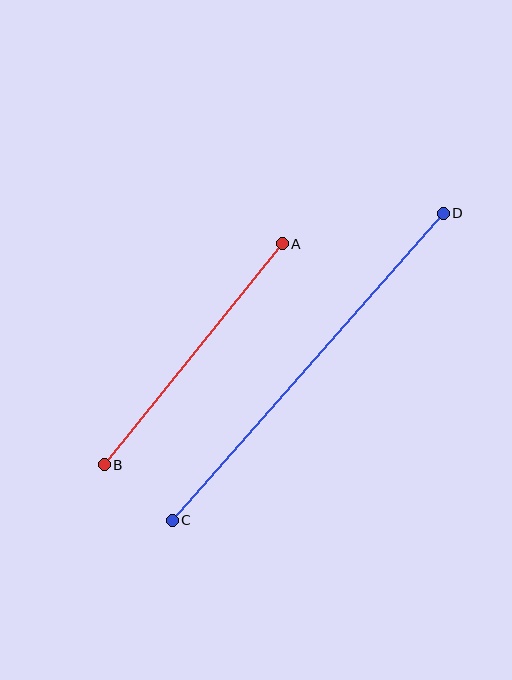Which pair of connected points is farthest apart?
Points C and D are farthest apart.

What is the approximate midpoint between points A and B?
The midpoint is at approximately (193, 354) pixels.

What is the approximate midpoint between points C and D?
The midpoint is at approximately (308, 367) pixels.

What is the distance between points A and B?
The distance is approximately 284 pixels.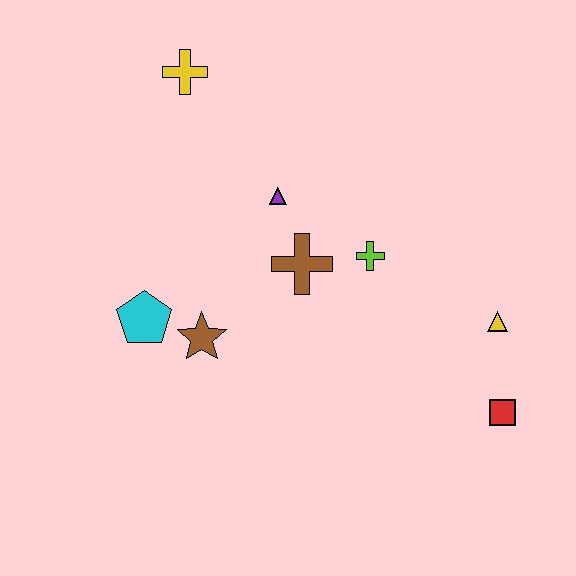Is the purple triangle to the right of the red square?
No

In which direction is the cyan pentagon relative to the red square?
The cyan pentagon is to the left of the red square.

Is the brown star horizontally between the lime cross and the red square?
No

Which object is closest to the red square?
The yellow triangle is closest to the red square.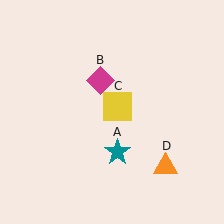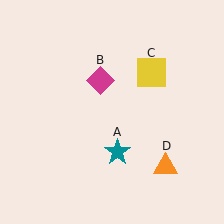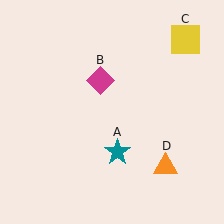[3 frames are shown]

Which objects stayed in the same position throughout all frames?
Teal star (object A) and magenta diamond (object B) and orange triangle (object D) remained stationary.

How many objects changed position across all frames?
1 object changed position: yellow square (object C).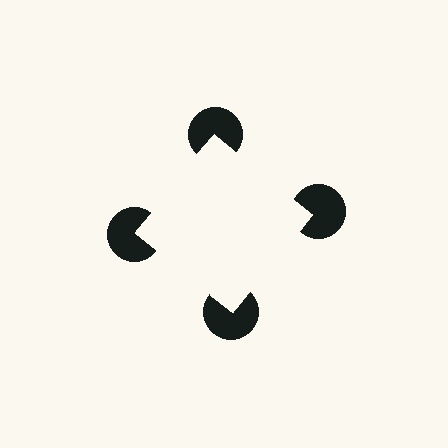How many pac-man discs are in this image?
There are 4 — one at each vertex of the illusory square.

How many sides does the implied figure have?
4 sides.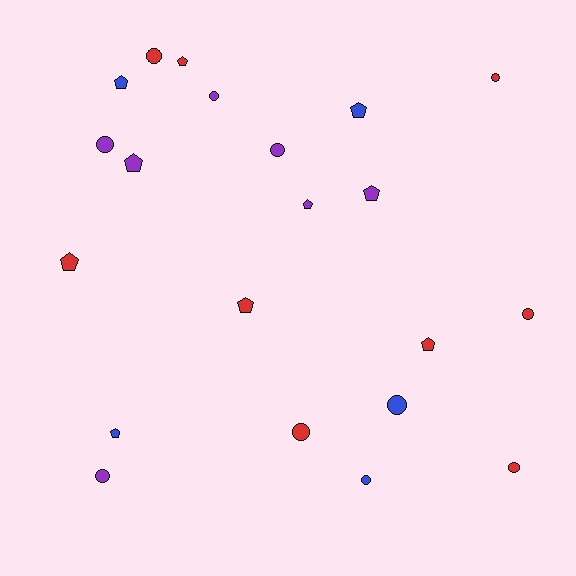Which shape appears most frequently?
Circle, with 11 objects.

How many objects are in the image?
There are 21 objects.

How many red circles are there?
There are 5 red circles.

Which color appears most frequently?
Red, with 9 objects.